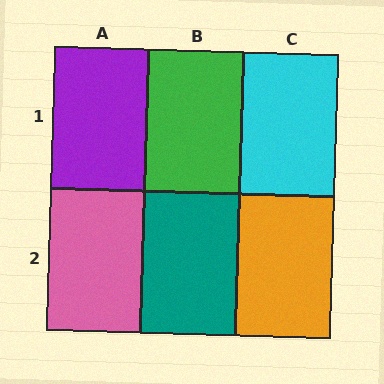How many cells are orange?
1 cell is orange.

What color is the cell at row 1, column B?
Green.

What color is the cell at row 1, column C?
Cyan.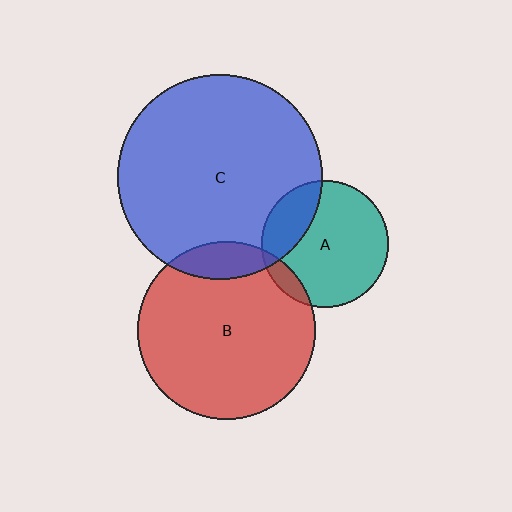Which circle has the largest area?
Circle C (blue).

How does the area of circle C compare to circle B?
Approximately 1.3 times.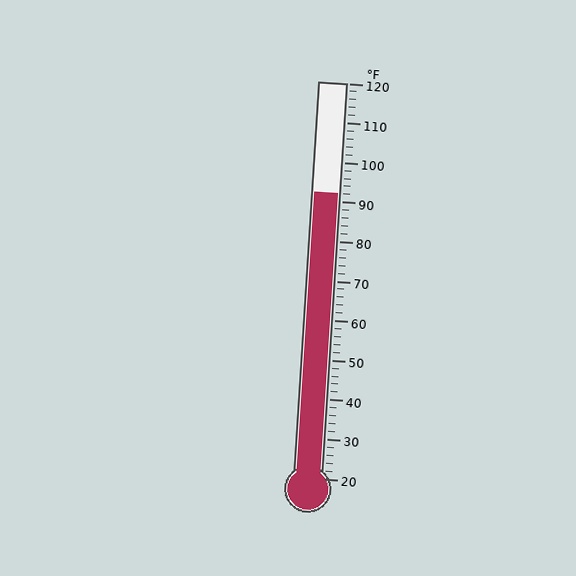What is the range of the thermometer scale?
The thermometer scale ranges from 20°F to 120°F.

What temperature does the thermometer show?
The thermometer shows approximately 92°F.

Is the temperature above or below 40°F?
The temperature is above 40°F.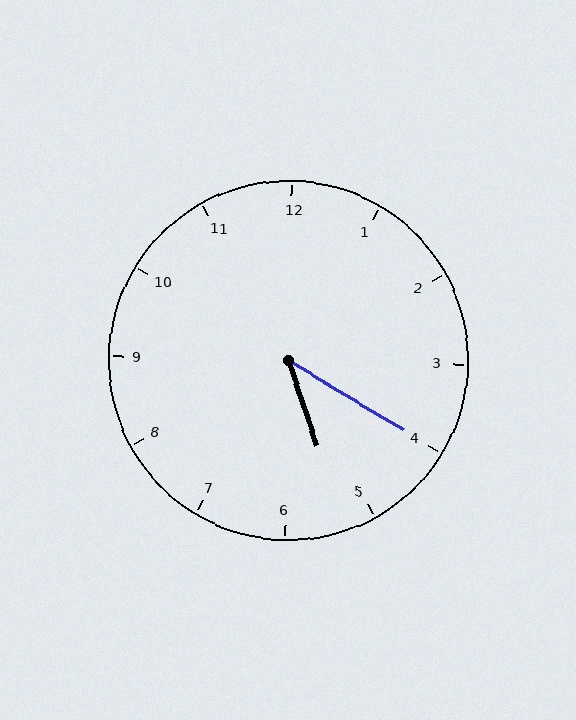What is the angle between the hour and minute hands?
Approximately 40 degrees.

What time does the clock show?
5:20.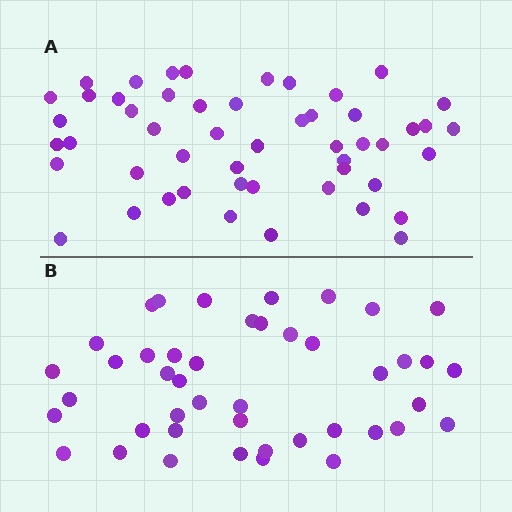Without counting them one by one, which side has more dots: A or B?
Region A (the top region) has more dots.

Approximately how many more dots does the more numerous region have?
Region A has roughly 8 or so more dots than region B.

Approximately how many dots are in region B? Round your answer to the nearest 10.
About 40 dots. (The exact count is 44, which rounds to 40.)